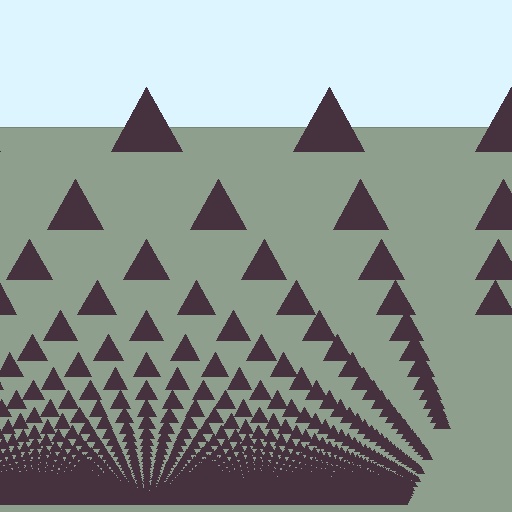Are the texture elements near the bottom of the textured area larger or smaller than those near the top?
Smaller. The gradient is inverted — elements near the bottom are smaller and denser.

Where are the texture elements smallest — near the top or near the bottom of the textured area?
Near the bottom.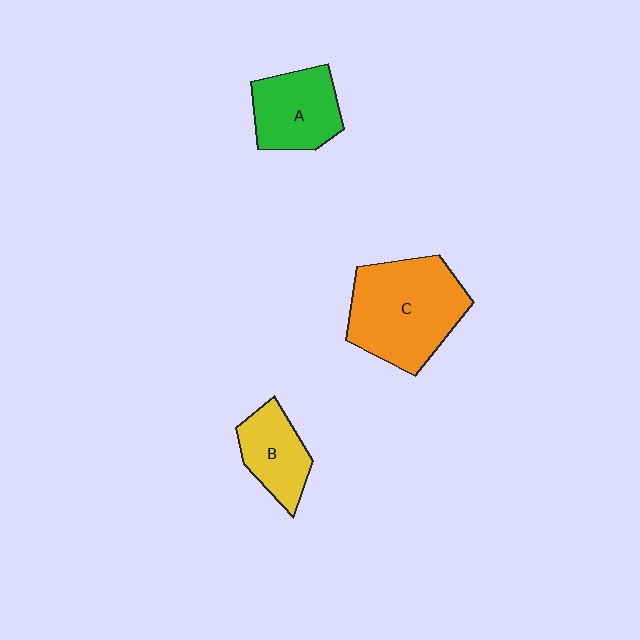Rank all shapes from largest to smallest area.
From largest to smallest: C (orange), A (green), B (yellow).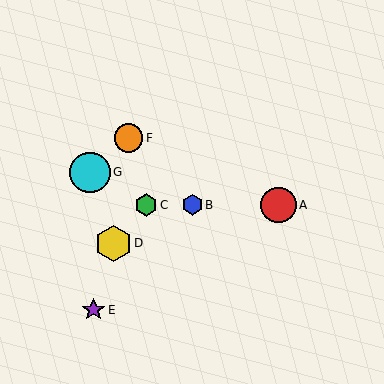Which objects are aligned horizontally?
Objects A, B, C are aligned horizontally.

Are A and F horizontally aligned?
No, A is at y≈205 and F is at y≈138.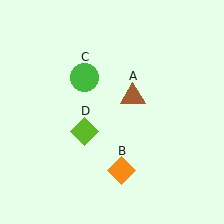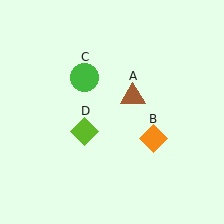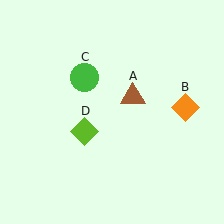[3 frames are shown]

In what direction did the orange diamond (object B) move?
The orange diamond (object B) moved up and to the right.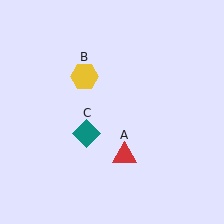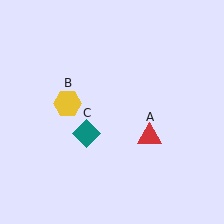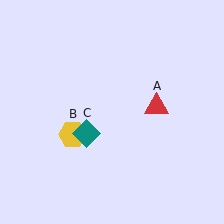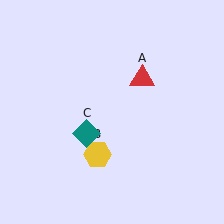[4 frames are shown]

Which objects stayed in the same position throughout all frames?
Teal diamond (object C) remained stationary.